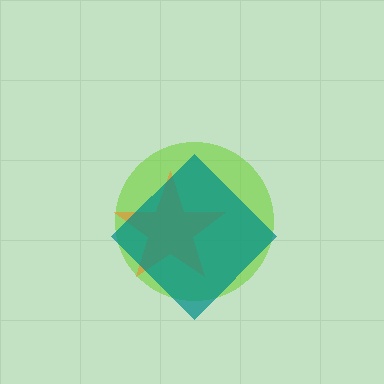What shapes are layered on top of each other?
The layered shapes are: a lime circle, an orange star, a teal diamond.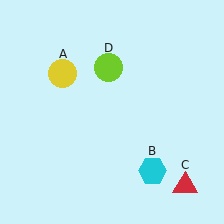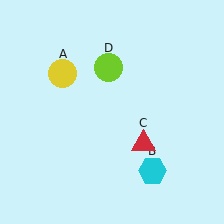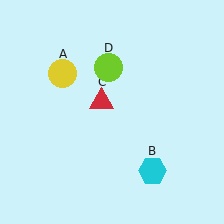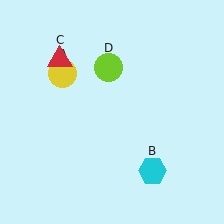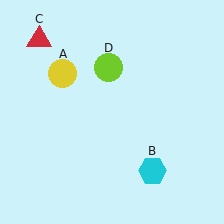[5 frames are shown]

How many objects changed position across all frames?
1 object changed position: red triangle (object C).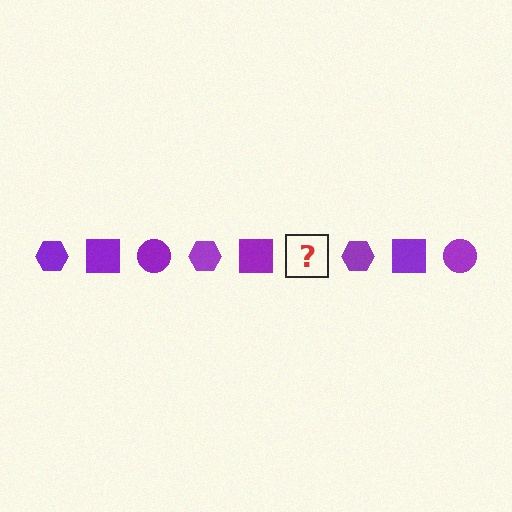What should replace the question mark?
The question mark should be replaced with a purple circle.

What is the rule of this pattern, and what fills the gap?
The rule is that the pattern cycles through hexagon, square, circle shapes in purple. The gap should be filled with a purple circle.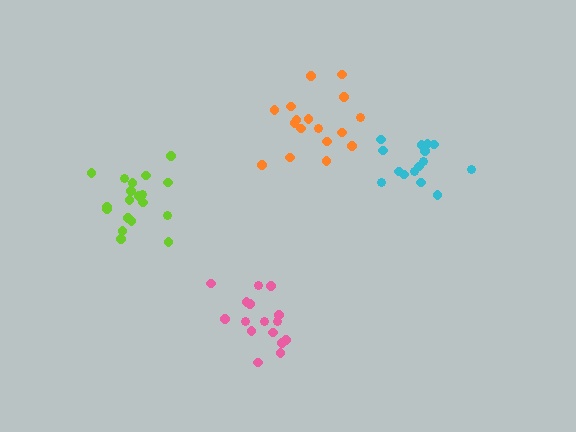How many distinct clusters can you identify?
There are 4 distinct clusters.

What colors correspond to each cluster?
The clusters are colored: orange, pink, lime, cyan.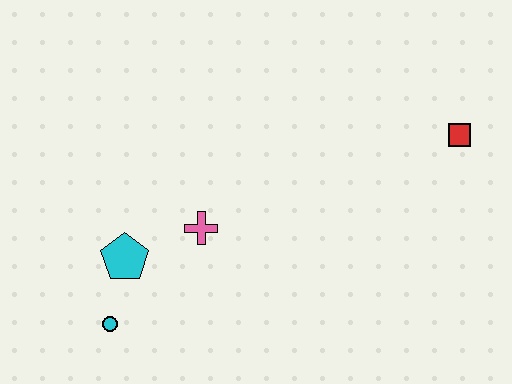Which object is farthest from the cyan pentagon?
The red square is farthest from the cyan pentagon.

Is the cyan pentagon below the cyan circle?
No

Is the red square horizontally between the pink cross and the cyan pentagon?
No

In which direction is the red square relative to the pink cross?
The red square is to the right of the pink cross.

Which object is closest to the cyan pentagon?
The cyan circle is closest to the cyan pentagon.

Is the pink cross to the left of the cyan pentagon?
No